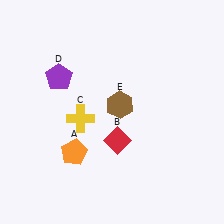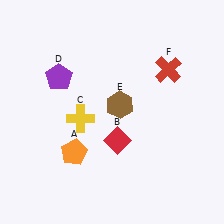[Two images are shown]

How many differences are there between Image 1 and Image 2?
There is 1 difference between the two images.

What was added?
A red cross (F) was added in Image 2.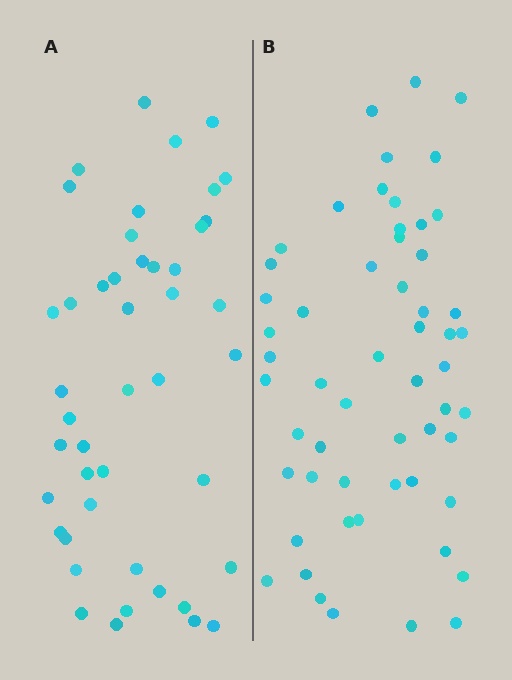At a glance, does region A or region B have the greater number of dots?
Region B (the right region) has more dots.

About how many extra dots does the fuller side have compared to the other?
Region B has roughly 12 or so more dots than region A.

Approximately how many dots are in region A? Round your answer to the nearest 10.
About 40 dots. (The exact count is 45, which rounds to 40.)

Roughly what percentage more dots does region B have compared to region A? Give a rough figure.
About 25% more.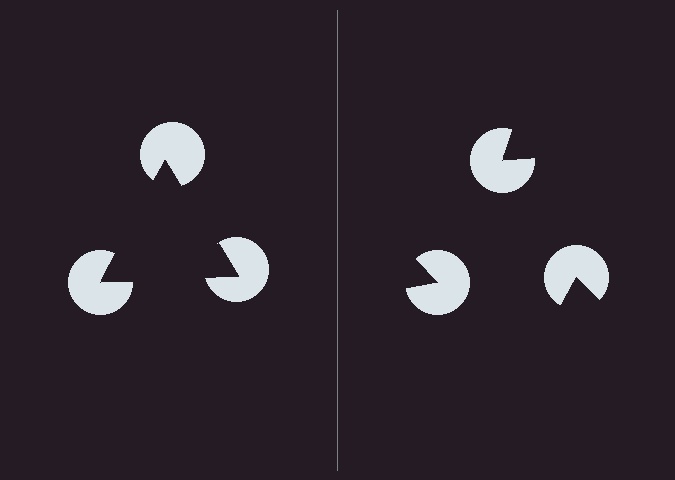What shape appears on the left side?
An illusory triangle.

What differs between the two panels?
The pac-man discs are positioned identically on both sides; only the wedge orientations differ. On the left they align to a triangle; on the right they are misaligned.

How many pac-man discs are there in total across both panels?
6 — 3 on each side.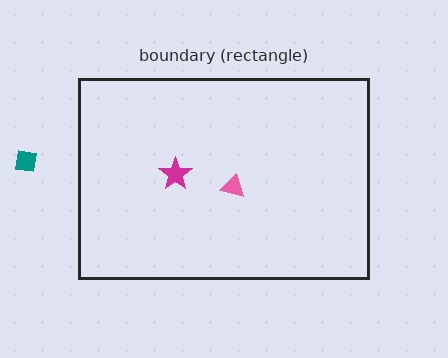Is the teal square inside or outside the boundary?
Outside.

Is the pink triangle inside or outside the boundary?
Inside.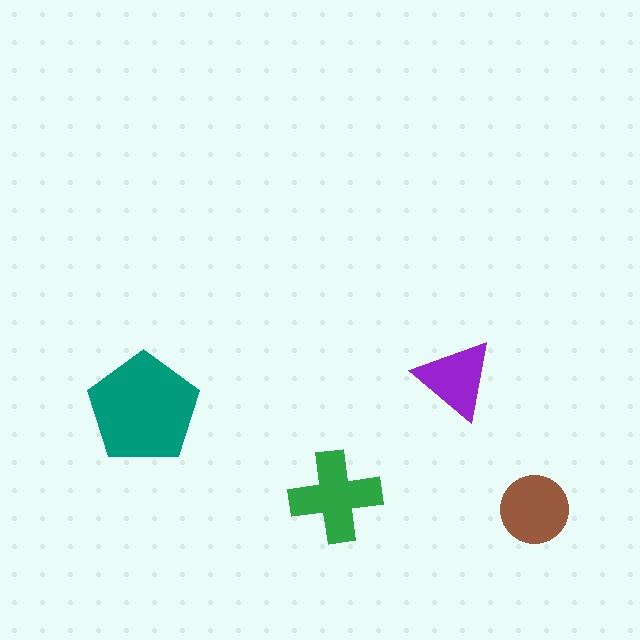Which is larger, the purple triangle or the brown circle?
The brown circle.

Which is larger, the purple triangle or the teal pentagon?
The teal pentagon.